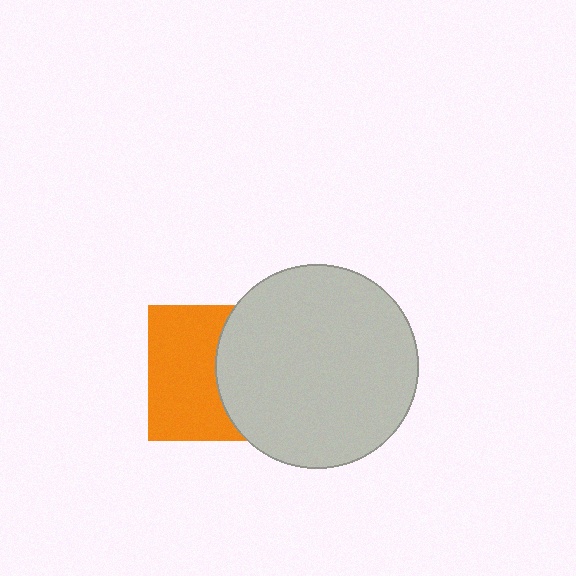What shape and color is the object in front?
The object in front is a light gray circle.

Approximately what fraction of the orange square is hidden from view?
Roughly 44% of the orange square is hidden behind the light gray circle.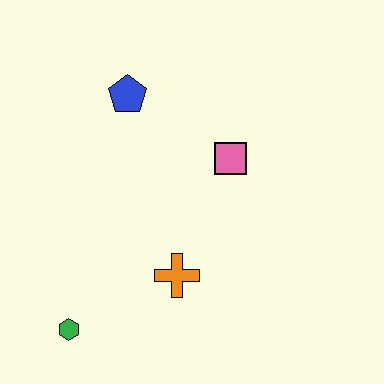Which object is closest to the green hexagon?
The orange cross is closest to the green hexagon.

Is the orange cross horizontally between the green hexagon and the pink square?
Yes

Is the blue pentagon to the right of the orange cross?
No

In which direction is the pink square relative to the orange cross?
The pink square is above the orange cross.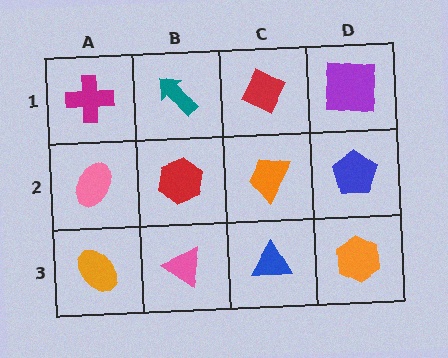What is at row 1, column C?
A red diamond.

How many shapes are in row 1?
4 shapes.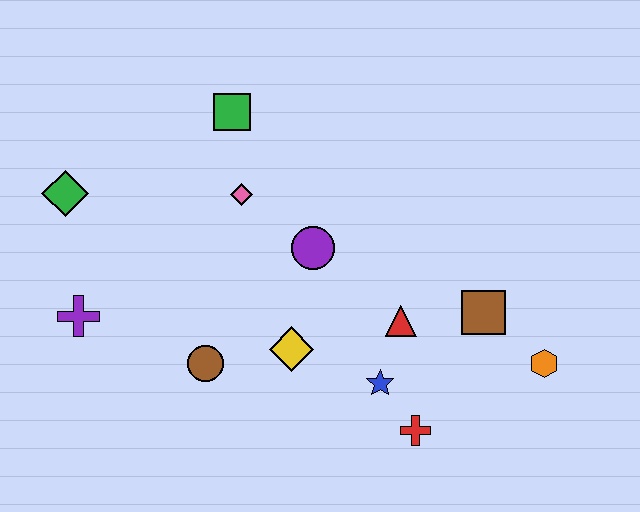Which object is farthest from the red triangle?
The green diamond is farthest from the red triangle.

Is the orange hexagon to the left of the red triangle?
No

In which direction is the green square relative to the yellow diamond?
The green square is above the yellow diamond.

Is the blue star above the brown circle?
No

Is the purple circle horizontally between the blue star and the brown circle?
Yes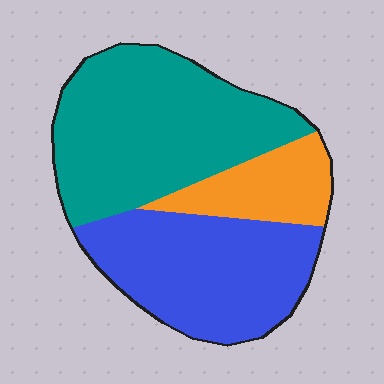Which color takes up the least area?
Orange, at roughly 15%.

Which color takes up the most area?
Teal, at roughly 45%.